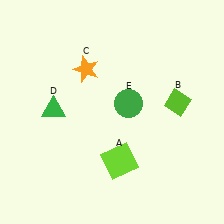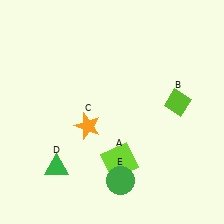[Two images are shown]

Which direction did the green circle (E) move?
The green circle (E) moved down.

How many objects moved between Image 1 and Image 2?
3 objects moved between the two images.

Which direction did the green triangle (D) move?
The green triangle (D) moved down.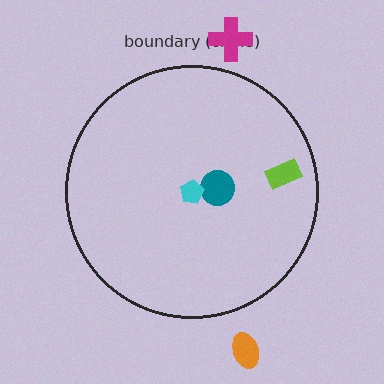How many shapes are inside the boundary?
3 inside, 2 outside.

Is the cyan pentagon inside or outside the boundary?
Inside.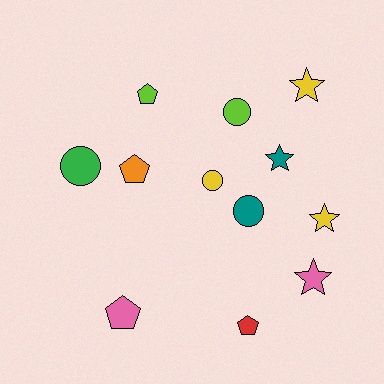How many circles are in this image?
There are 4 circles.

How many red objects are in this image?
There is 1 red object.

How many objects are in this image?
There are 12 objects.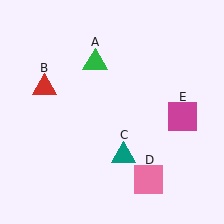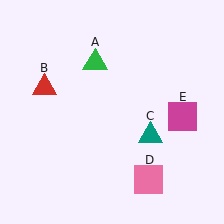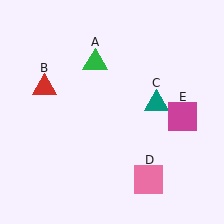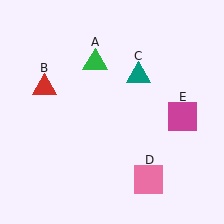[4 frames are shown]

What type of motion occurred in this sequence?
The teal triangle (object C) rotated counterclockwise around the center of the scene.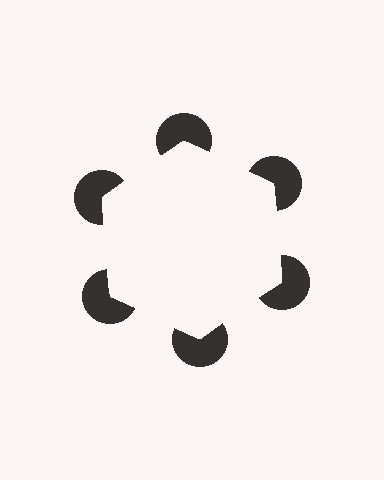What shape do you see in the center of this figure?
An illusory hexagon — its edges are inferred from the aligned wedge cuts in the pac-man discs, not physically drawn.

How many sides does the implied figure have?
6 sides.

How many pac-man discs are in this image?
There are 6 — one at each vertex of the illusory hexagon.